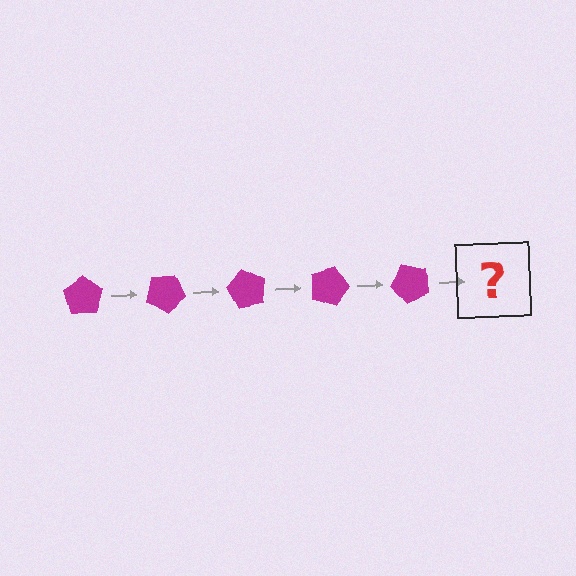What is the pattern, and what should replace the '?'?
The pattern is that the pentagon rotates 30 degrees each step. The '?' should be a magenta pentagon rotated 150 degrees.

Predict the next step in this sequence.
The next step is a magenta pentagon rotated 150 degrees.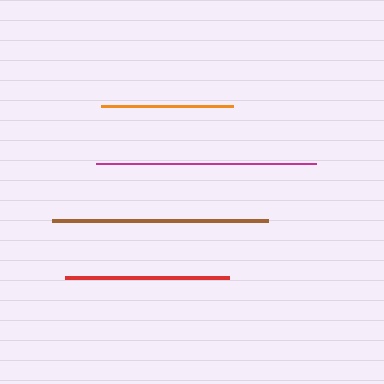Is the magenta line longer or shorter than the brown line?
The magenta line is longer than the brown line.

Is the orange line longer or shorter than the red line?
The red line is longer than the orange line.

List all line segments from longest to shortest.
From longest to shortest: magenta, brown, red, orange.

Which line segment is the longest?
The magenta line is the longest at approximately 220 pixels.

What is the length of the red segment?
The red segment is approximately 164 pixels long.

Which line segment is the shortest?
The orange line is the shortest at approximately 132 pixels.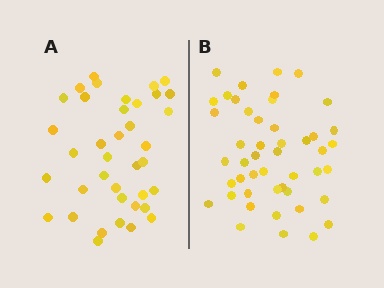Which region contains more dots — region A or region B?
Region B (the right region) has more dots.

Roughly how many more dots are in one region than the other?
Region B has roughly 8 or so more dots than region A.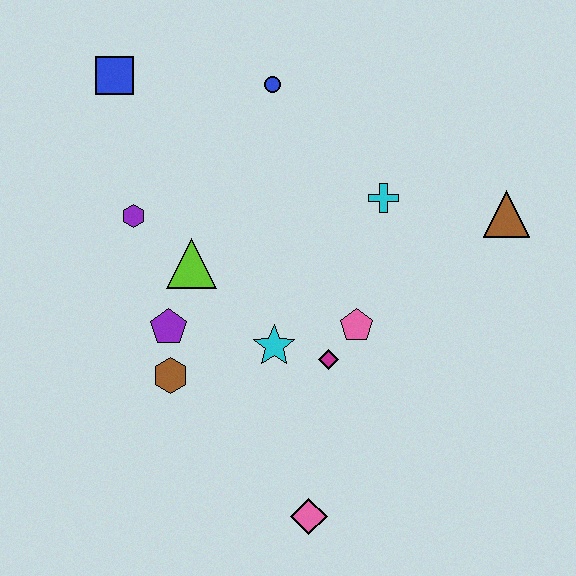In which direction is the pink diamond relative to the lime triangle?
The pink diamond is below the lime triangle.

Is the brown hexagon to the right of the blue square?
Yes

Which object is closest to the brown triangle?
The cyan cross is closest to the brown triangle.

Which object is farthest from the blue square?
The pink diamond is farthest from the blue square.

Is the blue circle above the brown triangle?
Yes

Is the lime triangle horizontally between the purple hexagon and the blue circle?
Yes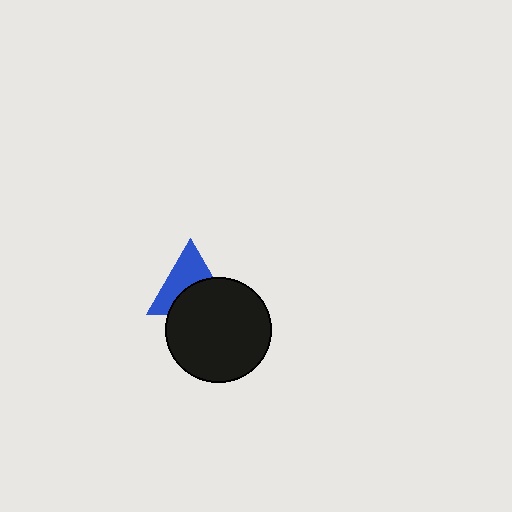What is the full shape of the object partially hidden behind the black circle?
The partially hidden object is a blue triangle.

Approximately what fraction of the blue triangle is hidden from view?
Roughly 48% of the blue triangle is hidden behind the black circle.